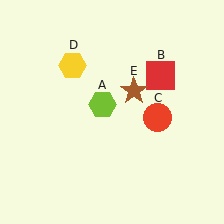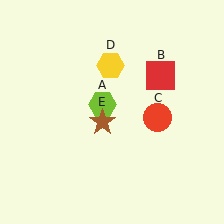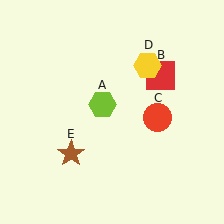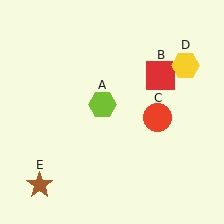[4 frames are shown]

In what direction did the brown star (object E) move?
The brown star (object E) moved down and to the left.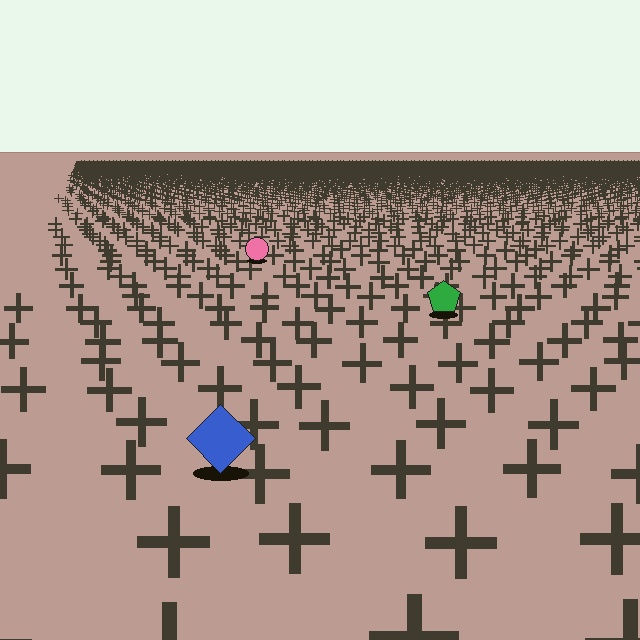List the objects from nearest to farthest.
From nearest to farthest: the blue diamond, the green pentagon, the pink circle.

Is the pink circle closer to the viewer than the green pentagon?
No. The green pentagon is closer — you can tell from the texture gradient: the ground texture is coarser near it.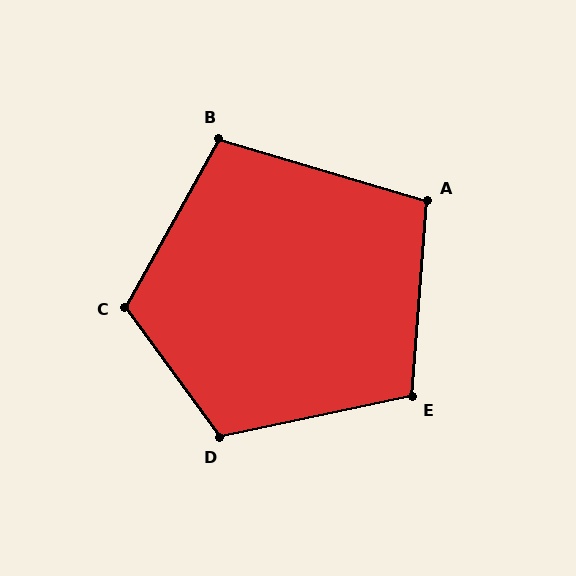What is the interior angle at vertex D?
Approximately 114 degrees (obtuse).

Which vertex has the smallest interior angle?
A, at approximately 102 degrees.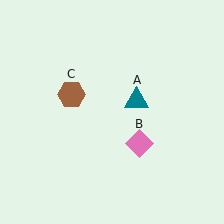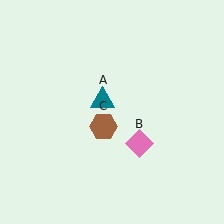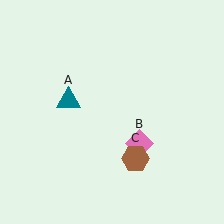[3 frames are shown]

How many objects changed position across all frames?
2 objects changed position: teal triangle (object A), brown hexagon (object C).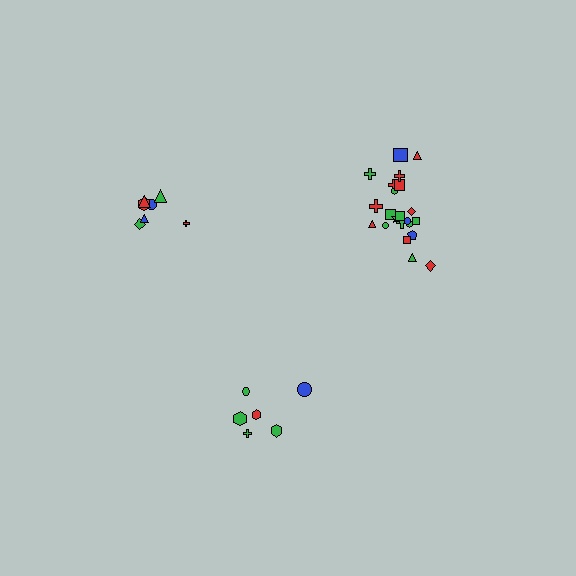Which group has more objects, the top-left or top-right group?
The top-right group.